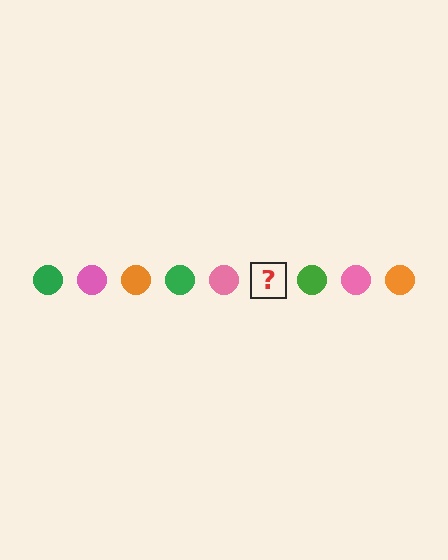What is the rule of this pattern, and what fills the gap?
The rule is that the pattern cycles through green, pink, orange circles. The gap should be filled with an orange circle.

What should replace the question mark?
The question mark should be replaced with an orange circle.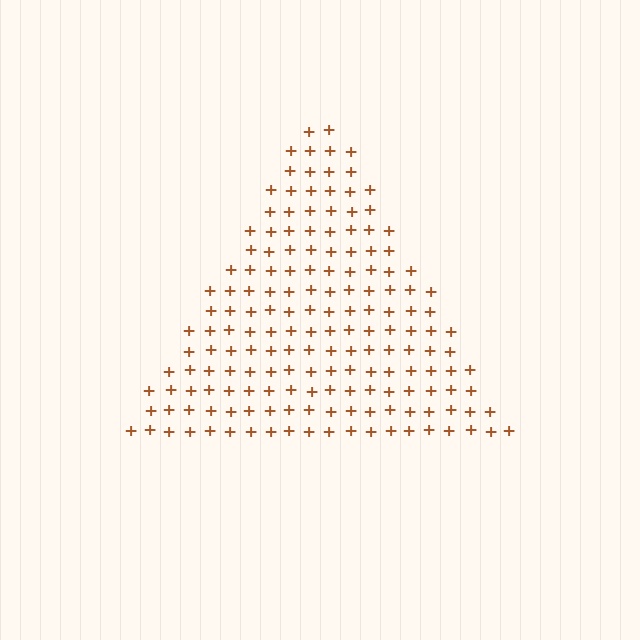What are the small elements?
The small elements are plus signs.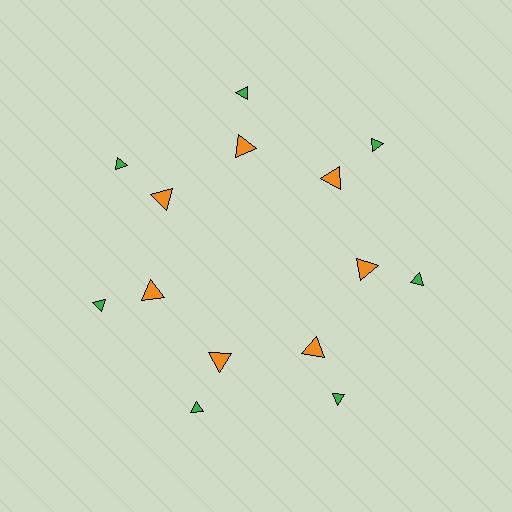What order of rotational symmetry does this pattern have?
This pattern has 7-fold rotational symmetry.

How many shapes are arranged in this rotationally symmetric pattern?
There are 14 shapes, arranged in 7 groups of 2.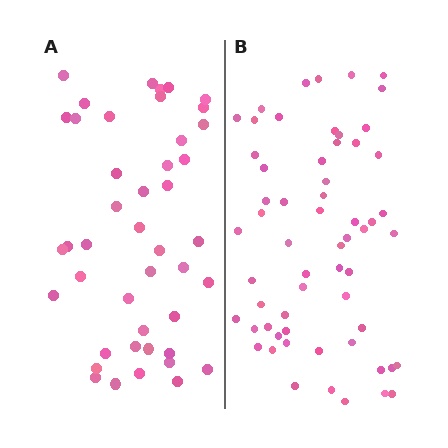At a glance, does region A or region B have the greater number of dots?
Region B (the right region) has more dots.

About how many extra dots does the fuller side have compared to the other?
Region B has approximately 15 more dots than region A.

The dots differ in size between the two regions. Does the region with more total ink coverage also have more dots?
No. Region A has more total ink coverage because its dots are larger, but region B actually contains more individual dots. Total area can be misleading — the number of items is what matters here.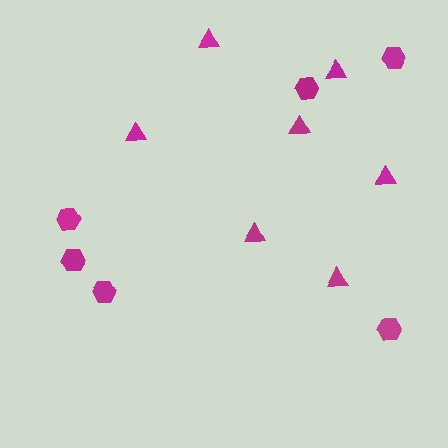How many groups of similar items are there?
There are 2 groups: one group of triangles (7) and one group of hexagons (6).